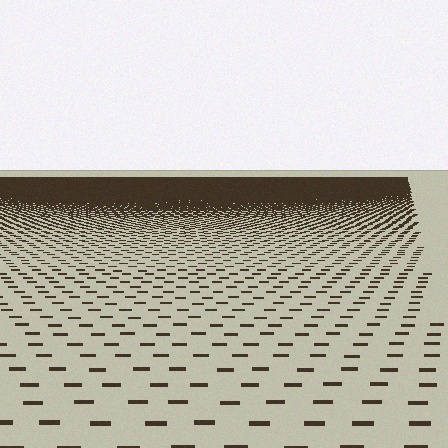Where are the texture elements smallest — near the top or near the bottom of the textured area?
Near the top.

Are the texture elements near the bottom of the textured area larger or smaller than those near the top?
Larger. Near the bottom, elements are closer to the viewer and appear at a bigger on-screen size.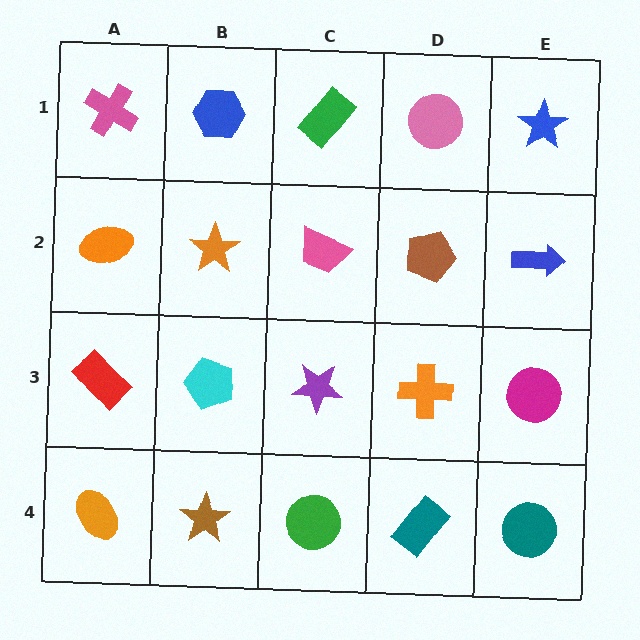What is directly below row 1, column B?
An orange star.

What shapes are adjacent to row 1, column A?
An orange ellipse (row 2, column A), a blue hexagon (row 1, column B).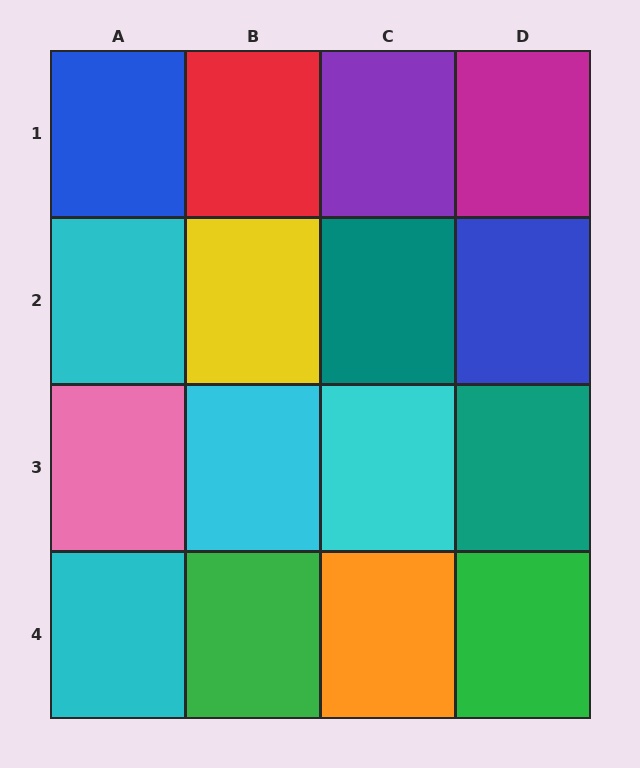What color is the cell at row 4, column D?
Green.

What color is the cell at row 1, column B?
Red.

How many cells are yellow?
1 cell is yellow.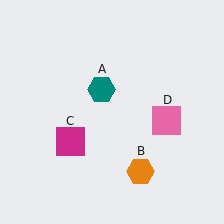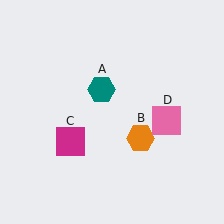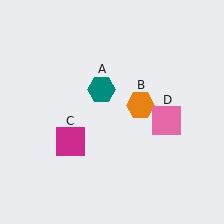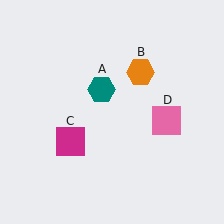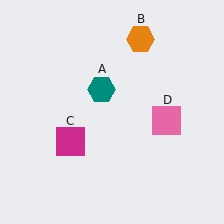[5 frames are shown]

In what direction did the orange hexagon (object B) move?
The orange hexagon (object B) moved up.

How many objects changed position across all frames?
1 object changed position: orange hexagon (object B).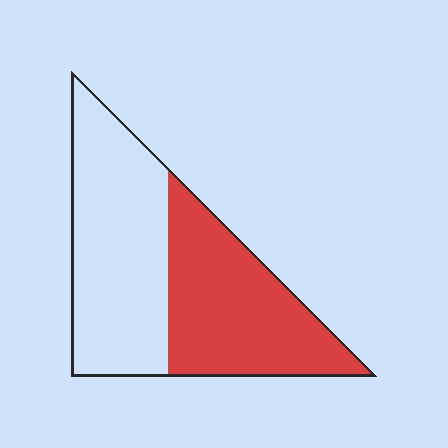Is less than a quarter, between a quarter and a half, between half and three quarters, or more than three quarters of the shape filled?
Between a quarter and a half.